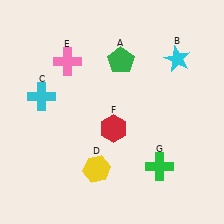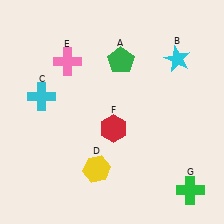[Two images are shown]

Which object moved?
The green cross (G) moved right.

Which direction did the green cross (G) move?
The green cross (G) moved right.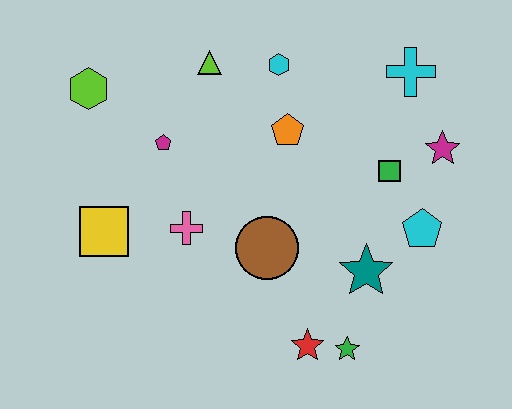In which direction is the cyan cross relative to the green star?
The cyan cross is above the green star.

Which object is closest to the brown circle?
The pink cross is closest to the brown circle.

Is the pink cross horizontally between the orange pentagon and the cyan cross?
No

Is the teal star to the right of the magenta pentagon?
Yes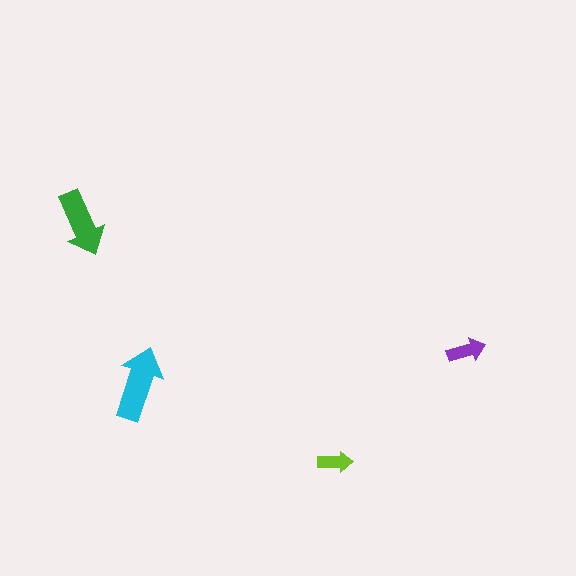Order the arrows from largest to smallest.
the cyan one, the green one, the purple one, the lime one.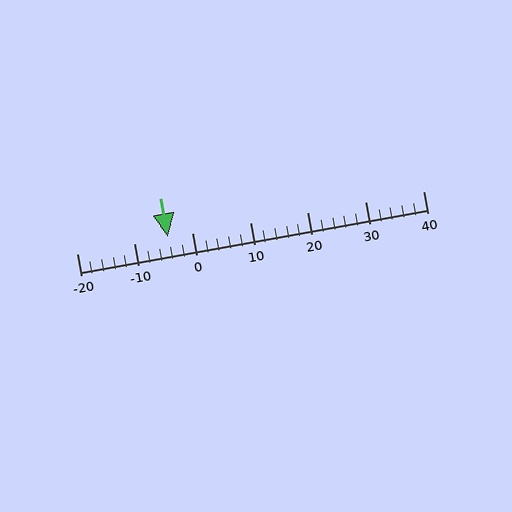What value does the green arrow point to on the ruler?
The green arrow points to approximately -4.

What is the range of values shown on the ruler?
The ruler shows values from -20 to 40.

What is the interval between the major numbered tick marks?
The major tick marks are spaced 10 units apart.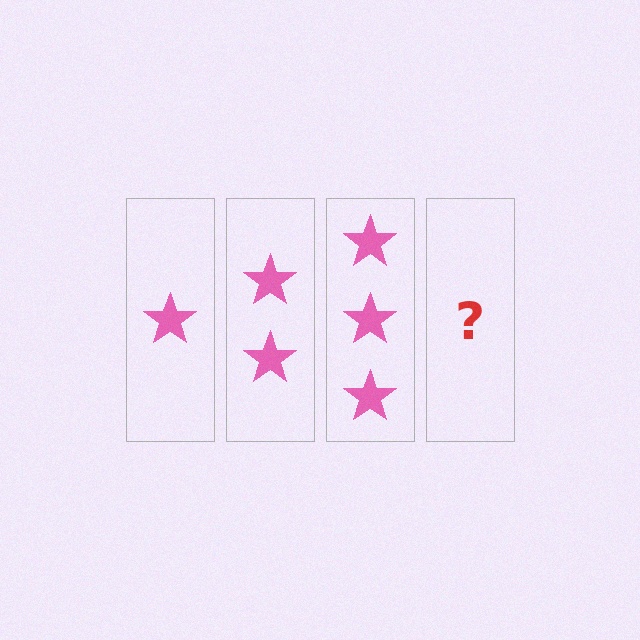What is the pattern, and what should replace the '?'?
The pattern is that each step adds one more star. The '?' should be 4 stars.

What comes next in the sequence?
The next element should be 4 stars.